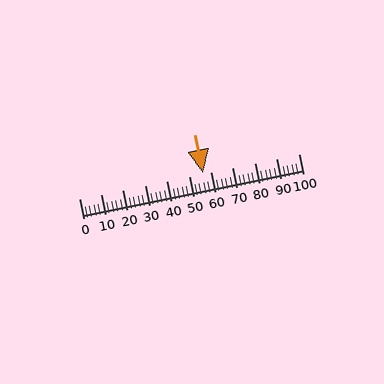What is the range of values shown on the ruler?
The ruler shows values from 0 to 100.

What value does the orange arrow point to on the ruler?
The orange arrow points to approximately 56.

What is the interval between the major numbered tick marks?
The major tick marks are spaced 10 units apart.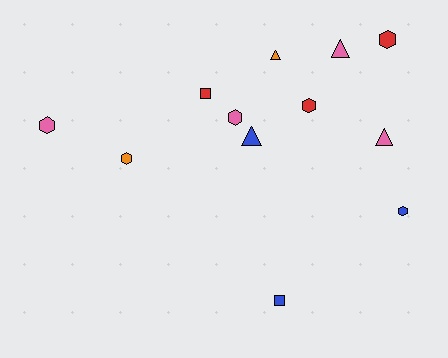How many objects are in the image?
There are 12 objects.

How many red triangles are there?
There are no red triangles.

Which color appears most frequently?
Pink, with 4 objects.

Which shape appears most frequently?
Hexagon, with 6 objects.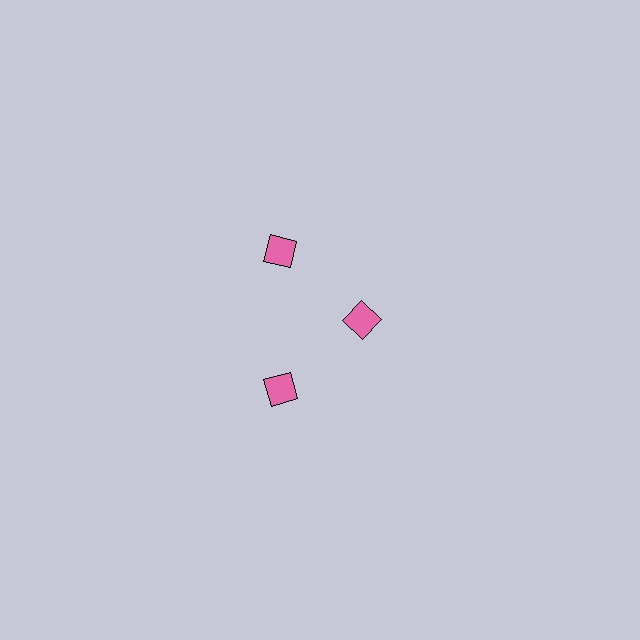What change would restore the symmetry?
The symmetry would be restored by moving it outward, back onto the ring so that all 3 diamonds sit at equal angles and equal distance from the center.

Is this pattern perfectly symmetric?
No. The 3 pink diamonds are arranged in a ring, but one element near the 3 o'clock position is pulled inward toward the center, breaking the 3-fold rotational symmetry.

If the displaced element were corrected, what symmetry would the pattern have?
It would have 3-fold rotational symmetry — the pattern would map onto itself every 120 degrees.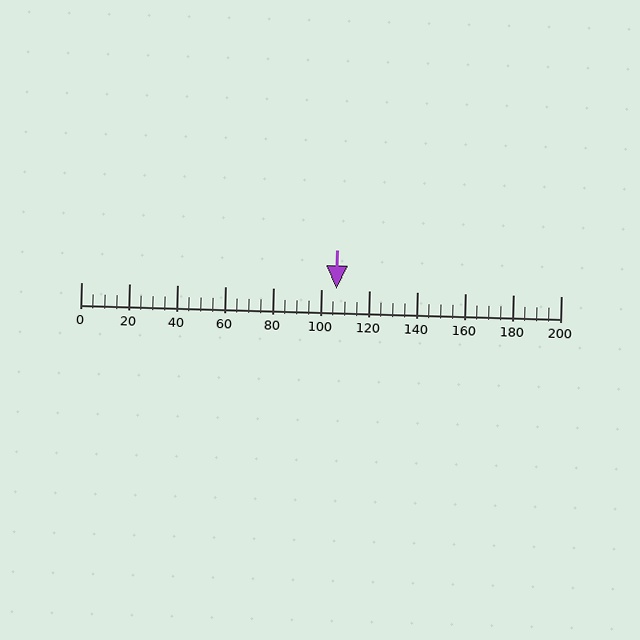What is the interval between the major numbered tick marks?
The major tick marks are spaced 20 units apart.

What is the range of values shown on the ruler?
The ruler shows values from 0 to 200.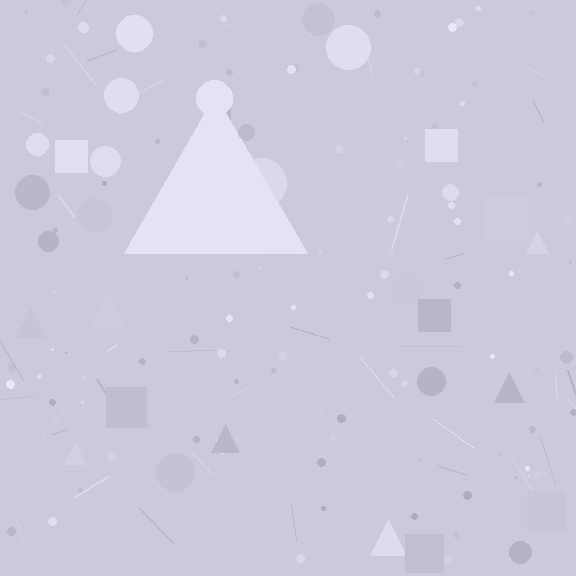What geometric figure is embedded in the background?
A triangle is embedded in the background.